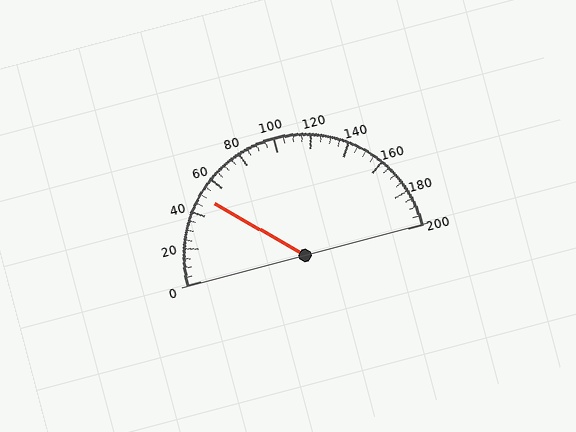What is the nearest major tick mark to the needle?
The nearest major tick mark is 40.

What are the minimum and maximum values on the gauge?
The gauge ranges from 0 to 200.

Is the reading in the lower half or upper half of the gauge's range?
The reading is in the lower half of the range (0 to 200).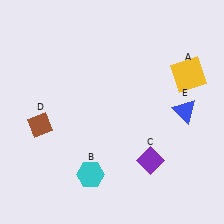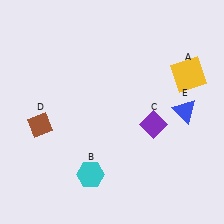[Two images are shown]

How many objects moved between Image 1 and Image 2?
1 object moved between the two images.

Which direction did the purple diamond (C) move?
The purple diamond (C) moved up.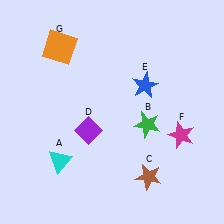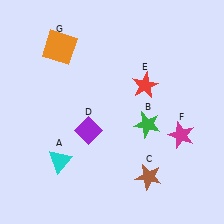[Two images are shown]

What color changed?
The star (E) changed from blue in Image 1 to red in Image 2.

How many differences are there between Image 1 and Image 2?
There is 1 difference between the two images.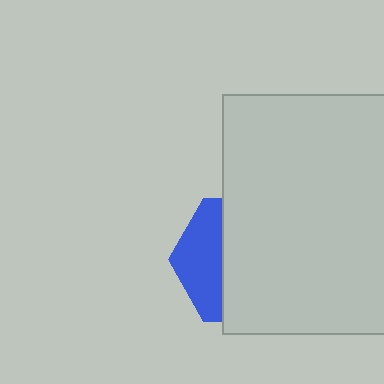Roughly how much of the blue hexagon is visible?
A small part of it is visible (roughly 33%).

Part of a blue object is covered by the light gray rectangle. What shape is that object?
It is a hexagon.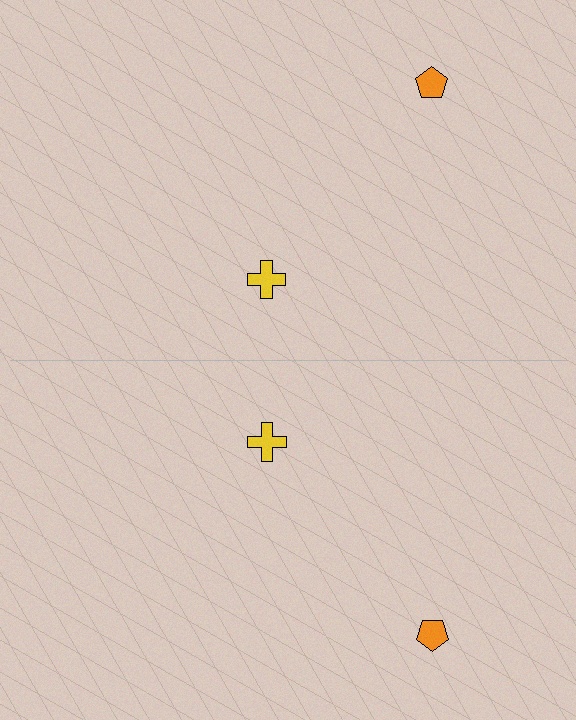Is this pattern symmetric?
Yes, this pattern has bilateral (reflection) symmetry.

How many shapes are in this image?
There are 4 shapes in this image.